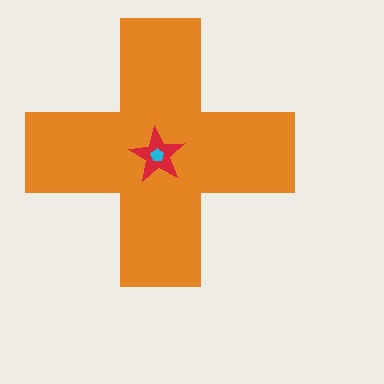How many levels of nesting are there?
3.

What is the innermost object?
The cyan pentagon.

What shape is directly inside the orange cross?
The red star.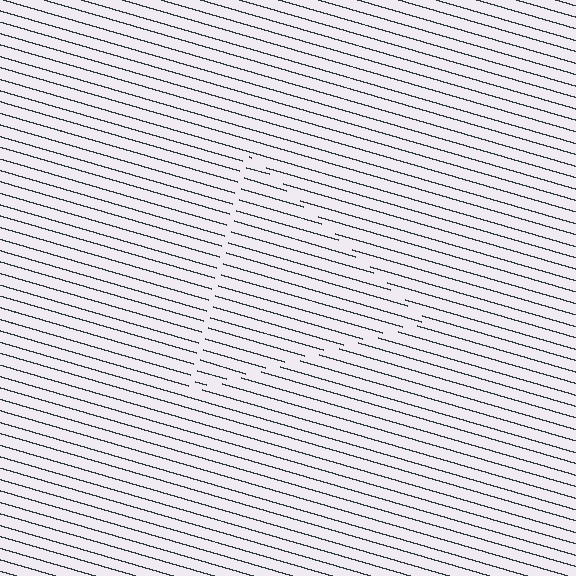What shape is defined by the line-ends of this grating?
An illusory triangle. The interior of the shape contains the same grating, shifted by half a period — the contour is defined by the phase discontinuity where line-ends from the inner and outer gratings abut.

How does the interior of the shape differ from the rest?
The interior of the shape contains the same grating, shifted by half a period — the contour is defined by the phase discontinuity where line-ends from the inner and outer gratings abut.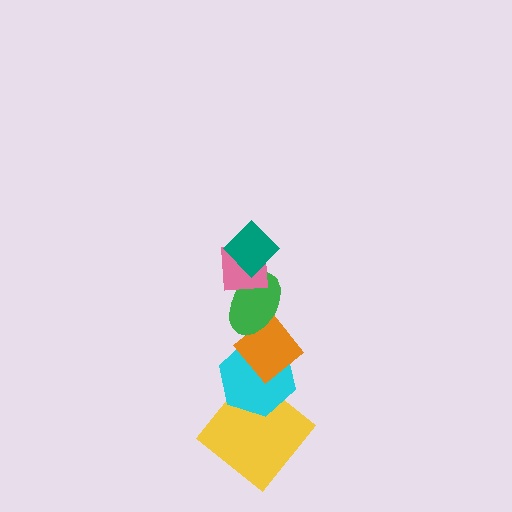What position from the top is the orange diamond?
The orange diamond is 4th from the top.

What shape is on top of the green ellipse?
The pink square is on top of the green ellipse.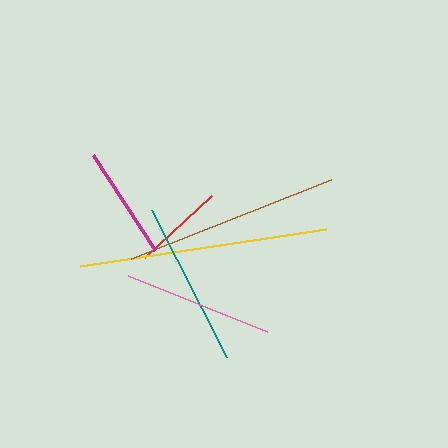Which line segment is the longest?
The yellow line is the longest at approximately 249 pixels.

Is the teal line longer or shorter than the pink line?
The teal line is longer than the pink line.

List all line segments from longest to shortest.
From longest to shortest: yellow, brown, teal, pink, magenta, red.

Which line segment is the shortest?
The red line is the shortest at approximately 91 pixels.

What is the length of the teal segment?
The teal segment is approximately 165 pixels long.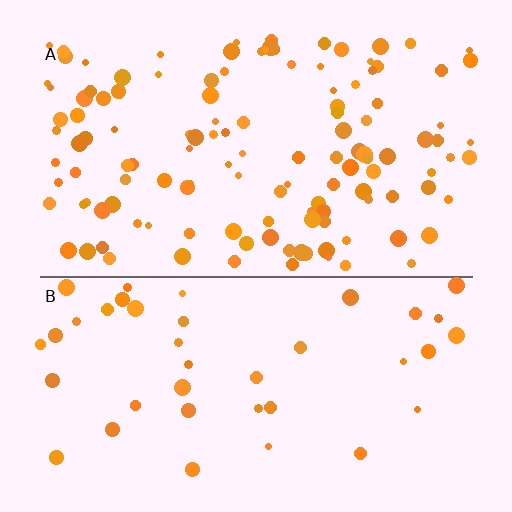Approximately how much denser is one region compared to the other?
Approximately 3.1× — region A over region B.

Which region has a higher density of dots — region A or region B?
A (the top).